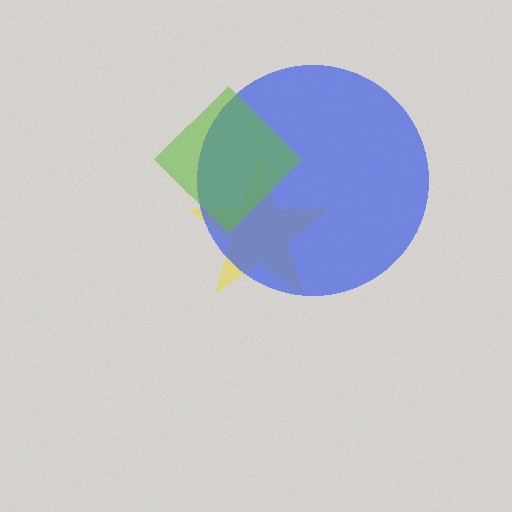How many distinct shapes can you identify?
There are 3 distinct shapes: a yellow star, a blue circle, a lime diamond.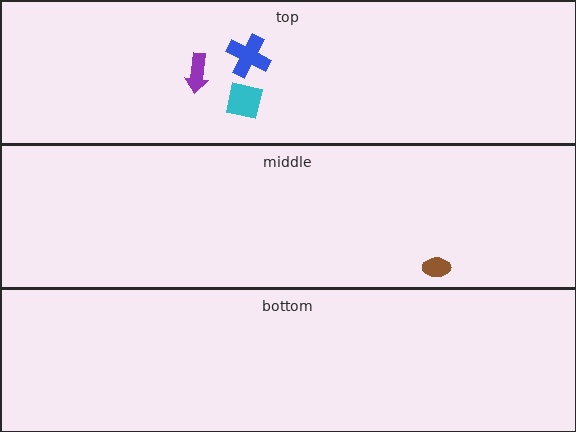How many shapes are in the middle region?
1.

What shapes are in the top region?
The purple arrow, the cyan square, the blue cross.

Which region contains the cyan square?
The top region.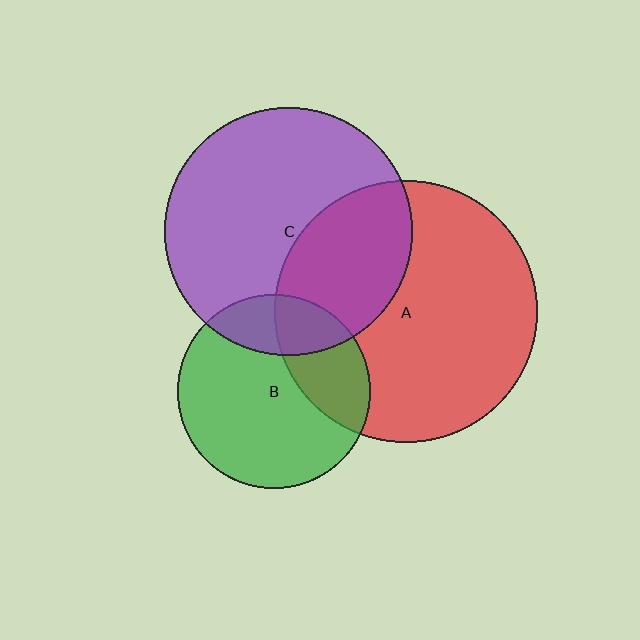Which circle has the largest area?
Circle A (red).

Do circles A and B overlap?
Yes.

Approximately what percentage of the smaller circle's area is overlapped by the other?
Approximately 30%.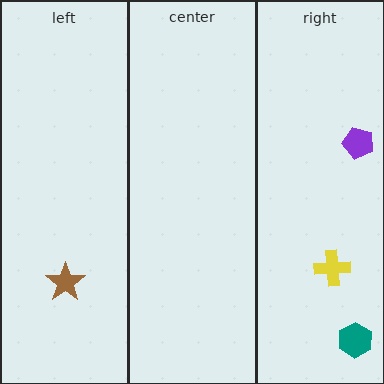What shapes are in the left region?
The brown star.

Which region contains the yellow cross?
The right region.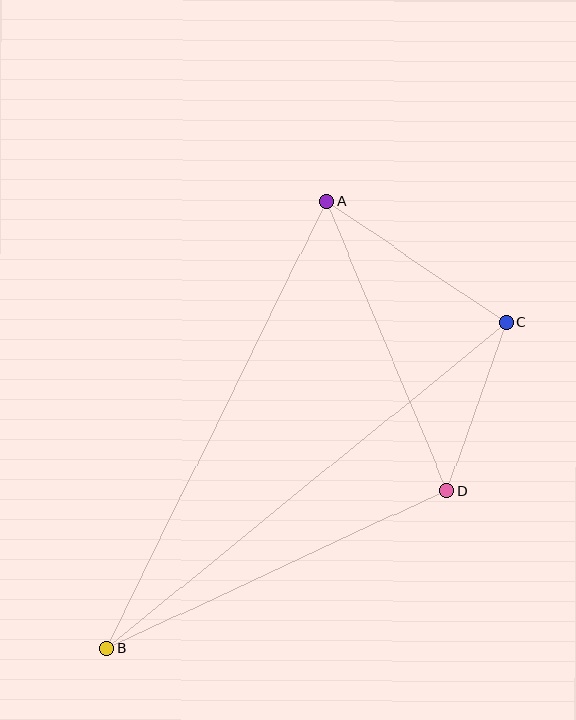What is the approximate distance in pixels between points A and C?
The distance between A and C is approximately 217 pixels.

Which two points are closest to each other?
Points C and D are closest to each other.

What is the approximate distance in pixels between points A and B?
The distance between A and B is approximately 498 pixels.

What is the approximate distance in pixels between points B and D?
The distance between B and D is approximately 375 pixels.